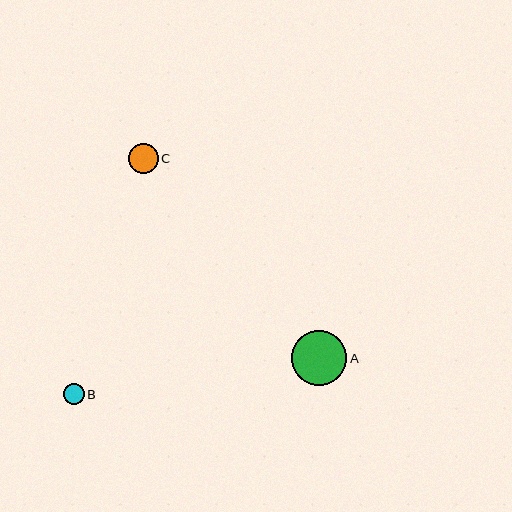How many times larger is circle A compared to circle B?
Circle A is approximately 2.6 times the size of circle B.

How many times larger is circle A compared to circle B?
Circle A is approximately 2.6 times the size of circle B.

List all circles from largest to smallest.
From largest to smallest: A, C, B.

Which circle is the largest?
Circle A is the largest with a size of approximately 55 pixels.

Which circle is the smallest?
Circle B is the smallest with a size of approximately 21 pixels.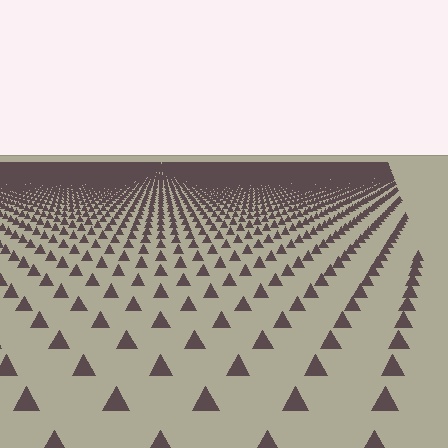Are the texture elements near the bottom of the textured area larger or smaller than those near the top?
Larger. Near the bottom, elements are closer to the viewer and appear at a bigger on-screen size.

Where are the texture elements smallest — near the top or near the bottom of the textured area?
Near the top.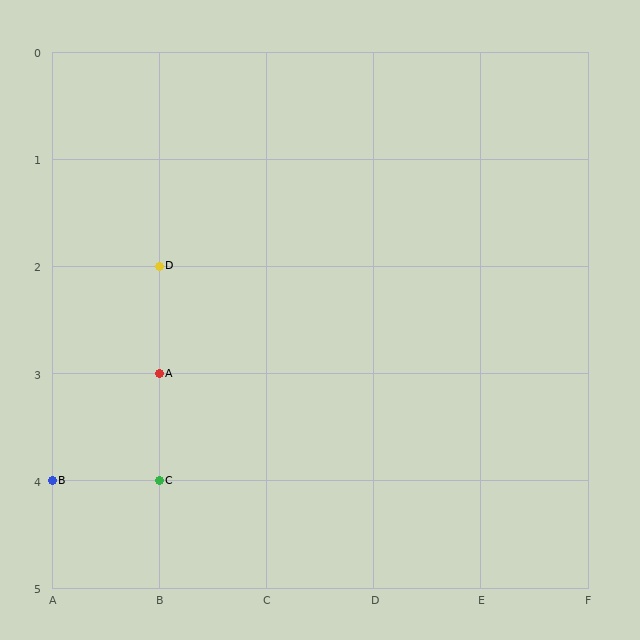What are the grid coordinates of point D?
Point D is at grid coordinates (B, 2).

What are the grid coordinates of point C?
Point C is at grid coordinates (B, 4).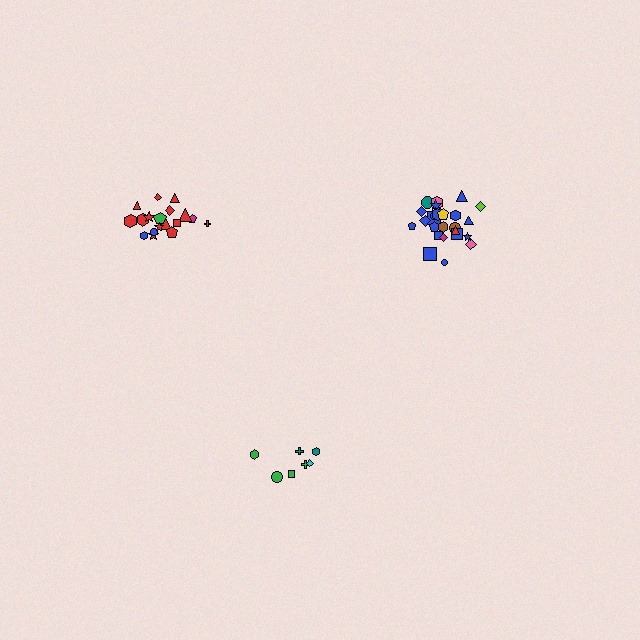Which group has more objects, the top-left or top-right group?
The top-right group.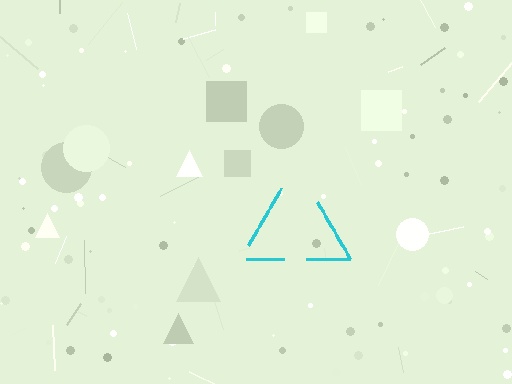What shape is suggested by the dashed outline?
The dashed outline suggests a triangle.